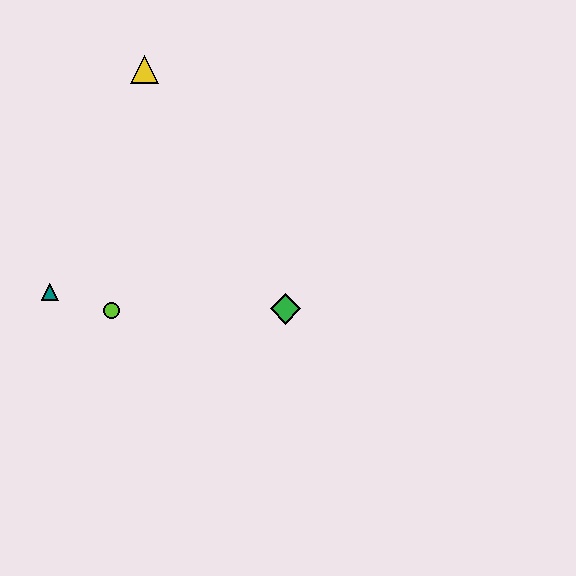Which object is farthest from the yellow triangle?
The green diamond is farthest from the yellow triangle.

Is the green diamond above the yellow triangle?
No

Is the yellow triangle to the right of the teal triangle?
Yes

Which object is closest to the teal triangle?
The lime circle is closest to the teal triangle.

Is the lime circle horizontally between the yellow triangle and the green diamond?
No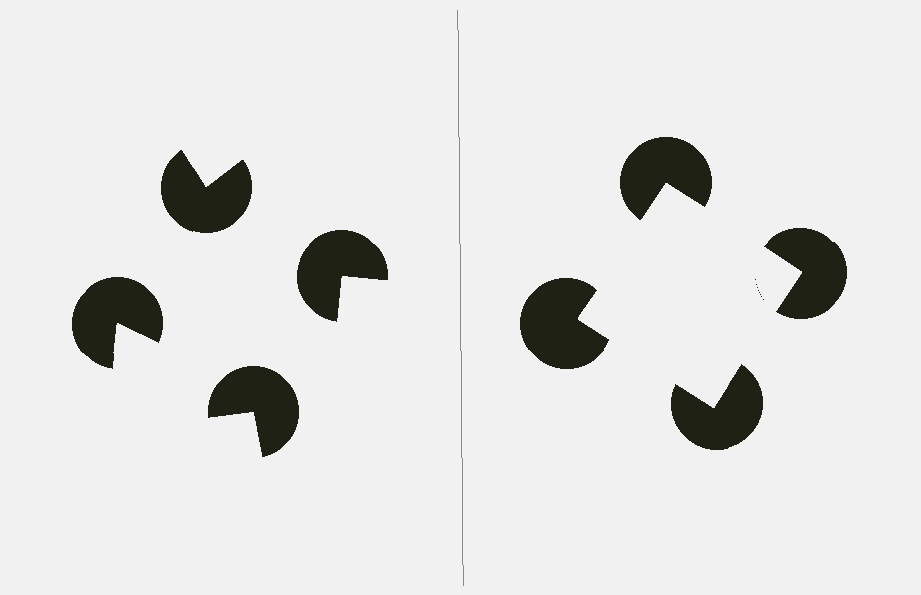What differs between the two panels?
The pac-man discs are positioned identically on both sides; only the wedge orientations differ. On the right they align to a square; on the left they are misaligned.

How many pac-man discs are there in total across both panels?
8 — 4 on each side.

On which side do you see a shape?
An illusory square appears on the right side. On the left side the wedge cuts are rotated, so no coherent shape forms.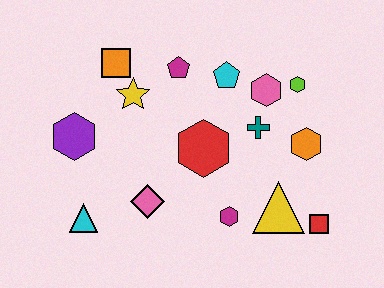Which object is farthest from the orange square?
The red square is farthest from the orange square.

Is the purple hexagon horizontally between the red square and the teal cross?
No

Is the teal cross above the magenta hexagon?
Yes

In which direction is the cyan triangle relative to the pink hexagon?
The cyan triangle is to the left of the pink hexagon.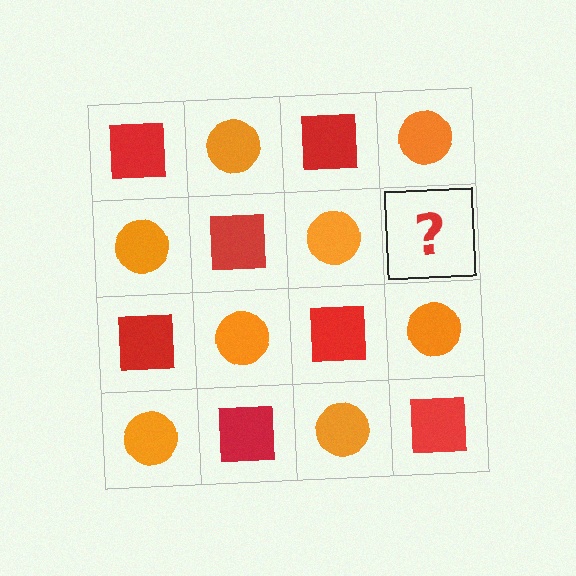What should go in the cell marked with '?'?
The missing cell should contain a red square.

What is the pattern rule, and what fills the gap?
The rule is that it alternates red square and orange circle in a checkerboard pattern. The gap should be filled with a red square.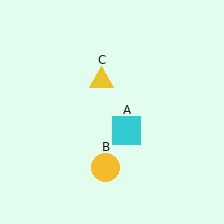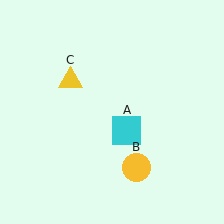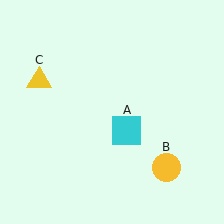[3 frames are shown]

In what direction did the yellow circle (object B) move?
The yellow circle (object B) moved right.